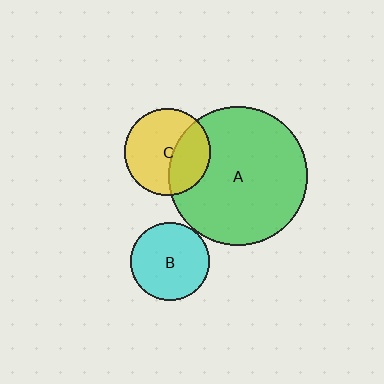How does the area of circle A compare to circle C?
Approximately 2.6 times.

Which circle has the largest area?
Circle A (green).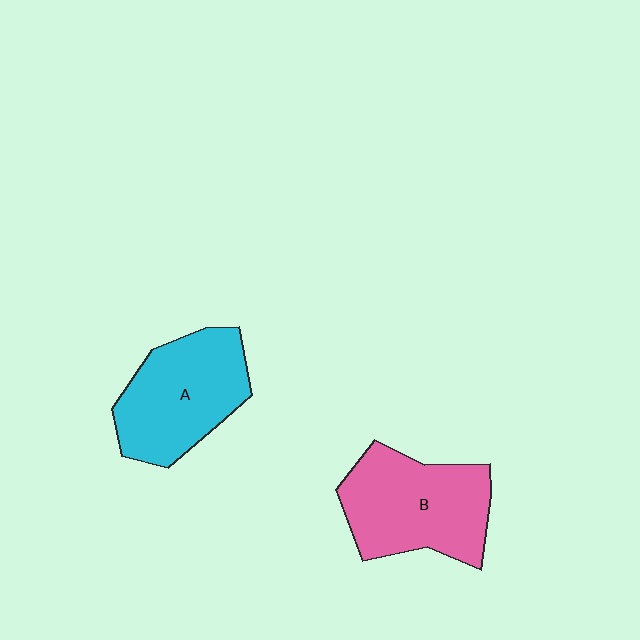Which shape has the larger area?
Shape B (pink).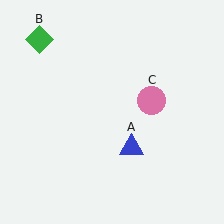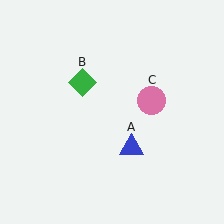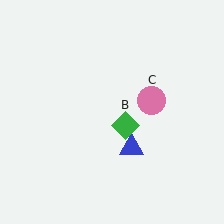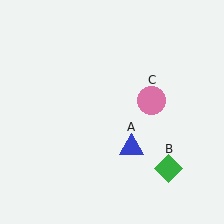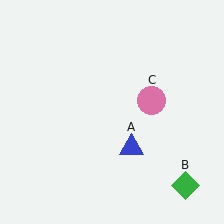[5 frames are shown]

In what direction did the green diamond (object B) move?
The green diamond (object B) moved down and to the right.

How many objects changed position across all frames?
1 object changed position: green diamond (object B).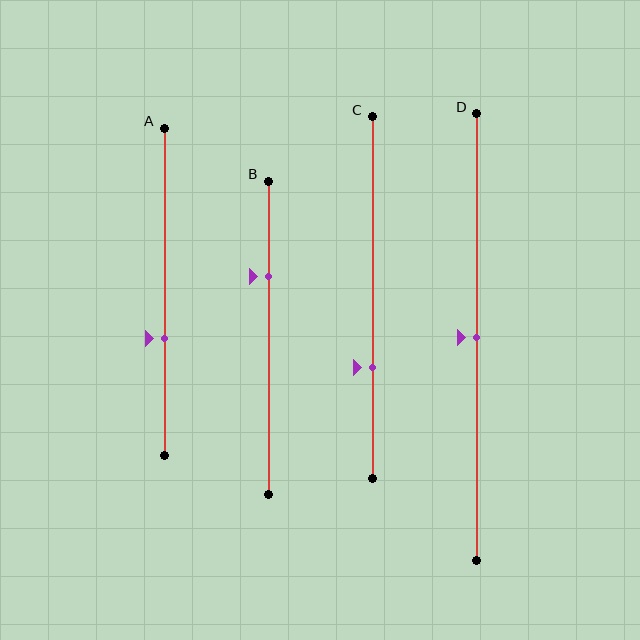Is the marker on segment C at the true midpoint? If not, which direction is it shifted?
No, the marker on segment C is shifted downward by about 19% of the segment length.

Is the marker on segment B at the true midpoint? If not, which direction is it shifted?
No, the marker on segment B is shifted upward by about 20% of the segment length.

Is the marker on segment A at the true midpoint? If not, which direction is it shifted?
No, the marker on segment A is shifted downward by about 14% of the segment length.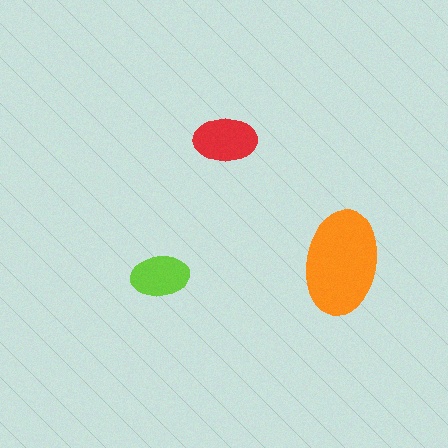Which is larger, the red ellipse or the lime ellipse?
The red one.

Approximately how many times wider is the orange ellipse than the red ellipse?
About 1.5 times wider.